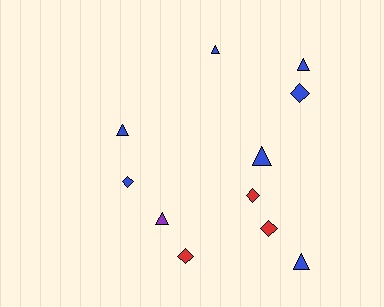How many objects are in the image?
There are 11 objects.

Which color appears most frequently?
Blue, with 7 objects.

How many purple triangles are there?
There is 1 purple triangle.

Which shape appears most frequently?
Triangle, with 6 objects.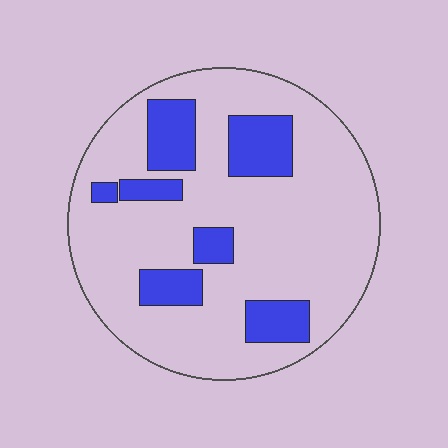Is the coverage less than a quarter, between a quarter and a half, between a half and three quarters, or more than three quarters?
Less than a quarter.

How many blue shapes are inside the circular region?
7.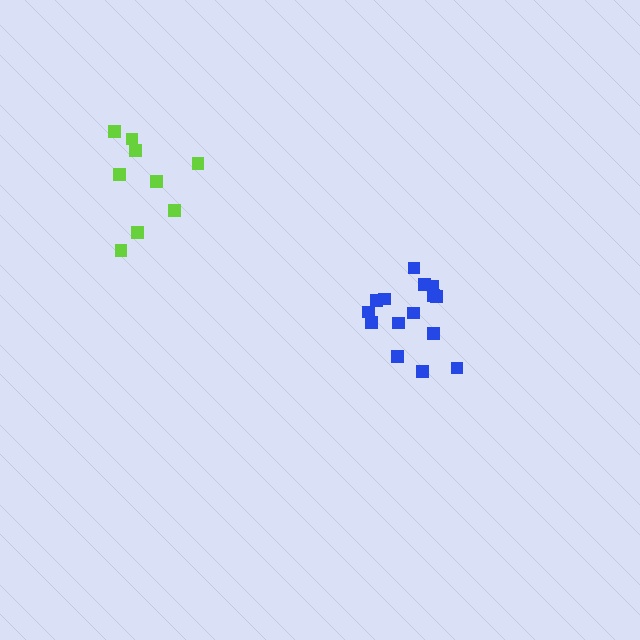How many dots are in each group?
Group 1: 15 dots, Group 2: 9 dots (24 total).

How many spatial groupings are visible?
There are 2 spatial groupings.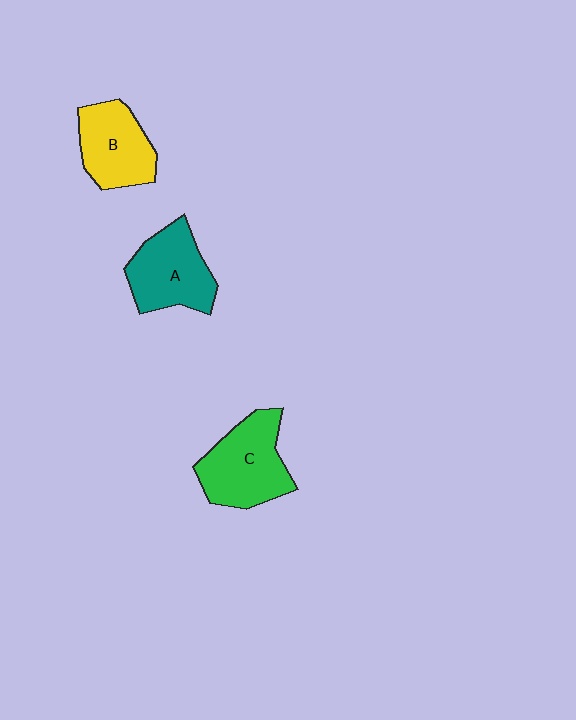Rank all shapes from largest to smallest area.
From largest to smallest: C (green), A (teal), B (yellow).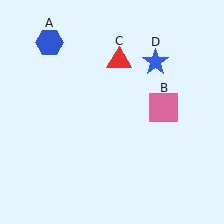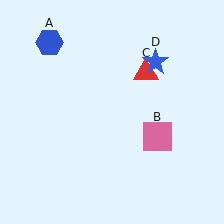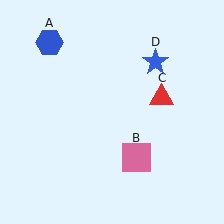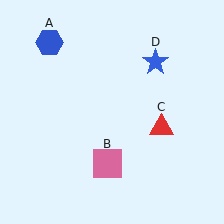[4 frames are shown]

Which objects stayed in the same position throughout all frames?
Blue hexagon (object A) and blue star (object D) remained stationary.